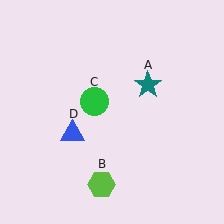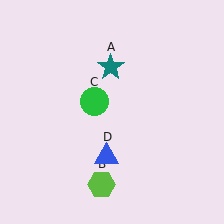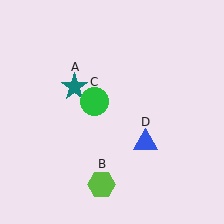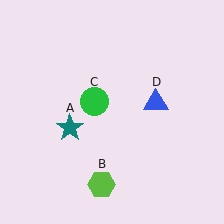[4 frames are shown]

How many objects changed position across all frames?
2 objects changed position: teal star (object A), blue triangle (object D).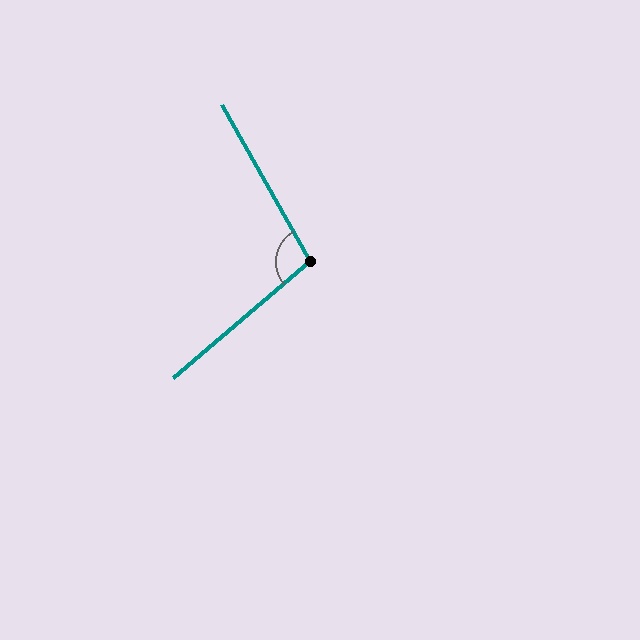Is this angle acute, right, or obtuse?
It is obtuse.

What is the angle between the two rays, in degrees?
Approximately 101 degrees.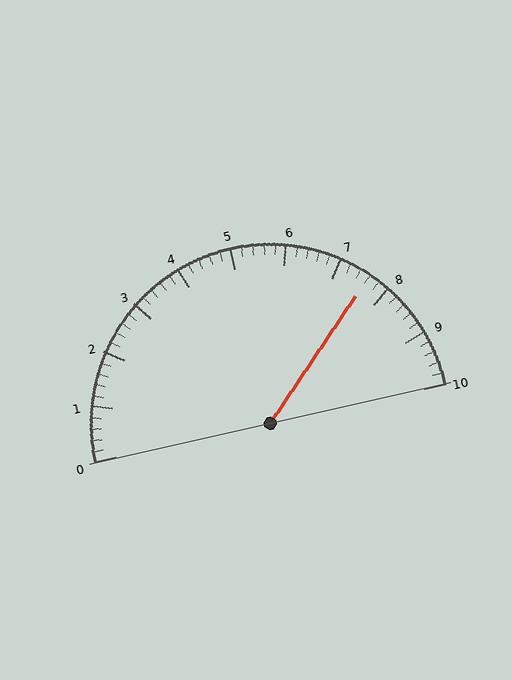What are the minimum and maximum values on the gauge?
The gauge ranges from 0 to 10.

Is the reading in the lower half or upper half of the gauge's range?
The reading is in the upper half of the range (0 to 10).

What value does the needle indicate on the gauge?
The needle indicates approximately 7.6.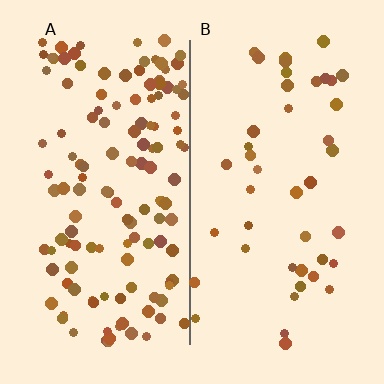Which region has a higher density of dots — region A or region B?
A (the left).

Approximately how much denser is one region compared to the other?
Approximately 3.1× — region A over region B.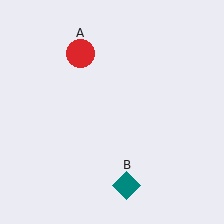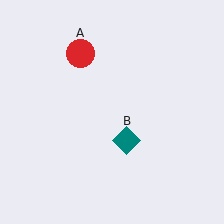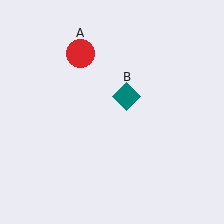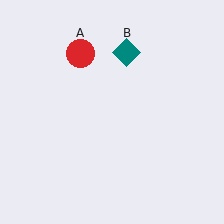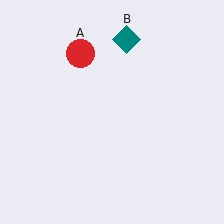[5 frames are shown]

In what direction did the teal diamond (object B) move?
The teal diamond (object B) moved up.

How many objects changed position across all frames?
1 object changed position: teal diamond (object B).